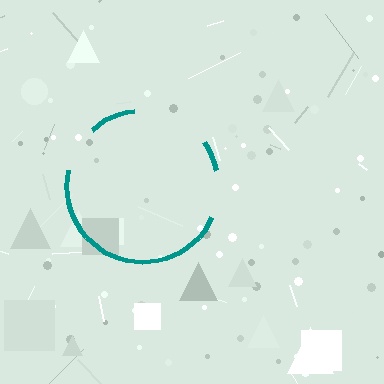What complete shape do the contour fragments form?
The contour fragments form a circle.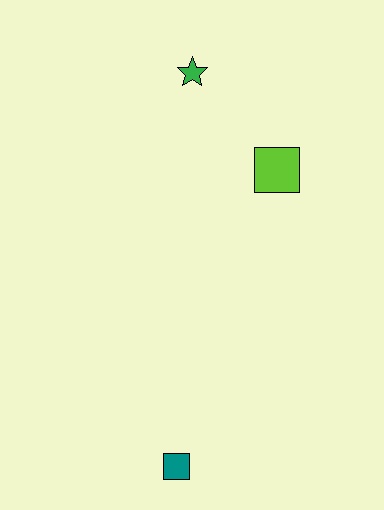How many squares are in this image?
There are 2 squares.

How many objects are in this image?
There are 3 objects.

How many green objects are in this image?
There is 1 green object.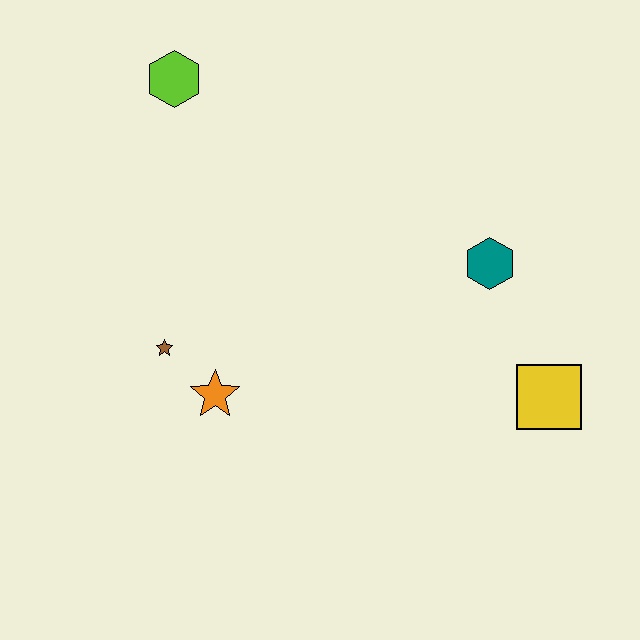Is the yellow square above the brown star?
No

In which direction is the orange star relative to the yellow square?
The orange star is to the left of the yellow square.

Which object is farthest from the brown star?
The yellow square is farthest from the brown star.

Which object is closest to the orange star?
The brown star is closest to the orange star.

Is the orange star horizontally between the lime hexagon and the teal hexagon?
Yes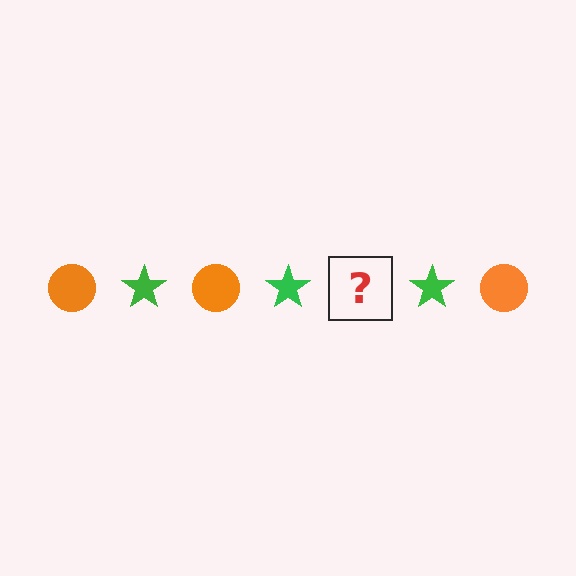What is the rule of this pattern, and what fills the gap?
The rule is that the pattern alternates between orange circle and green star. The gap should be filled with an orange circle.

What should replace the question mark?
The question mark should be replaced with an orange circle.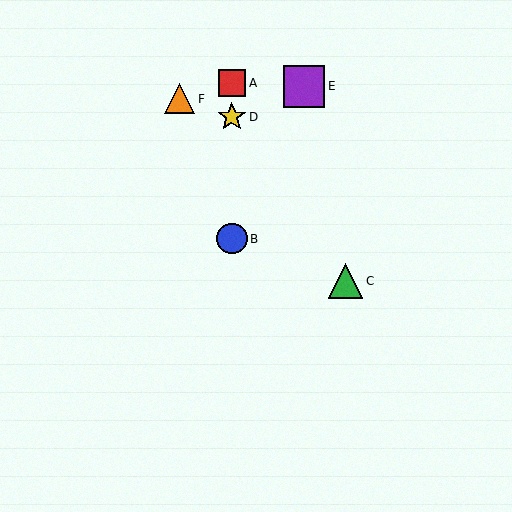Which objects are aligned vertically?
Objects A, B, D are aligned vertically.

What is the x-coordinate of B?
Object B is at x≈232.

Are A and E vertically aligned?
No, A is at x≈232 and E is at x≈304.